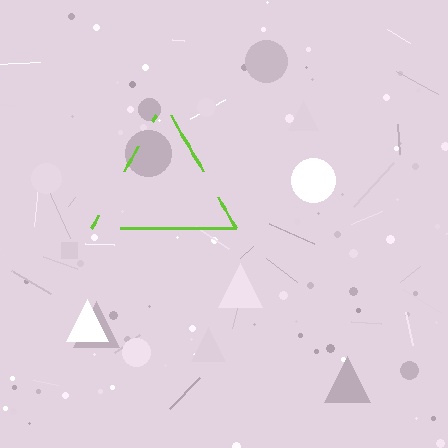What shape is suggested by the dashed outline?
The dashed outline suggests a triangle.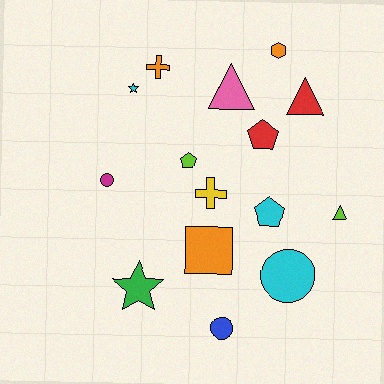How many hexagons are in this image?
There is 1 hexagon.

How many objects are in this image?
There are 15 objects.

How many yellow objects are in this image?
There is 1 yellow object.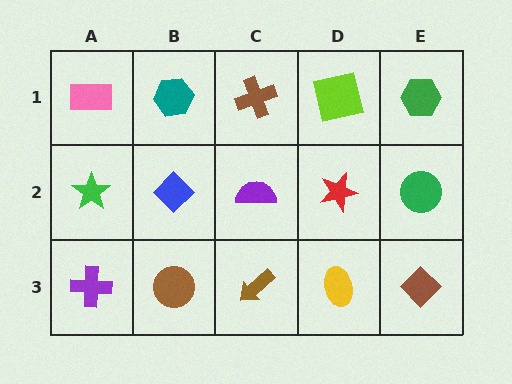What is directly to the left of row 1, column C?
A teal hexagon.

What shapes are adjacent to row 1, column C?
A purple semicircle (row 2, column C), a teal hexagon (row 1, column B), a lime square (row 1, column D).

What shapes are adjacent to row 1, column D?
A red star (row 2, column D), a brown cross (row 1, column C), a green hexagon (row 1, column E).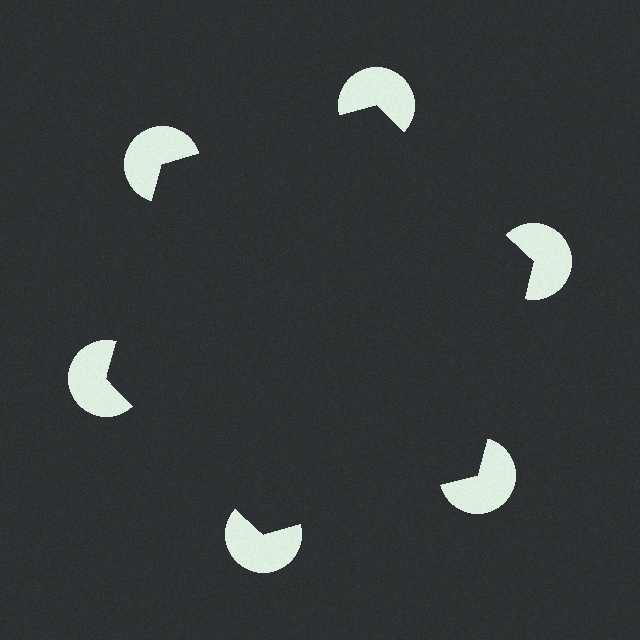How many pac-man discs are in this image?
There are 6 — one at each vertex of the illusory hexagon.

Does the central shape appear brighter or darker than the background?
It typically appears slightly darker than the background, even though no actual brightness change is drawn.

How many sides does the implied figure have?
6 sides.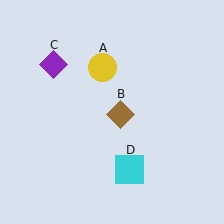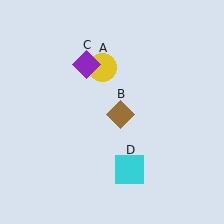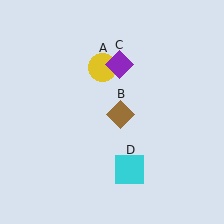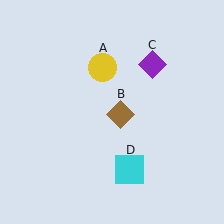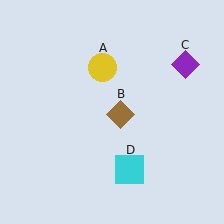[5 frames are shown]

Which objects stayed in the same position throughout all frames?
Yellow circle (object A) and brown diamond (object B) and cyan square (object D) remained stationary.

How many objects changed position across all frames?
1 object changed position: purple diamond (object C).